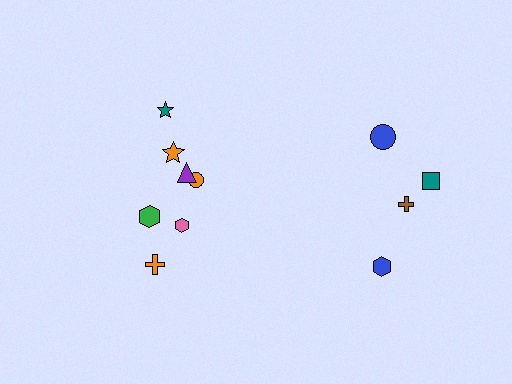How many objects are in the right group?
There are 4 objects.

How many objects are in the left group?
There are 7 objects.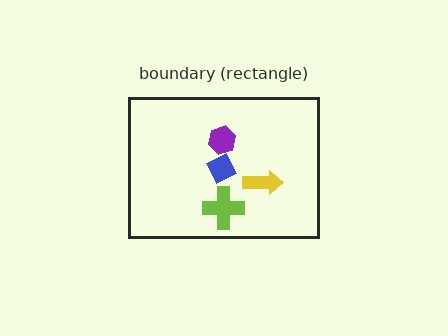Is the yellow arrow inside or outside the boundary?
Inside.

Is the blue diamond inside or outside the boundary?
Inside.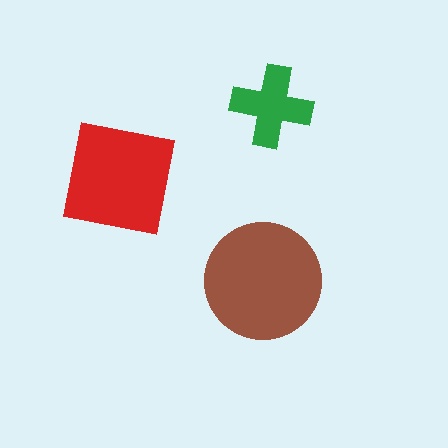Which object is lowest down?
The brown circle is bottommost.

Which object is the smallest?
The green cross.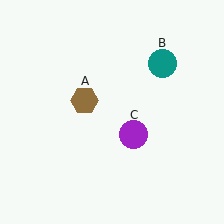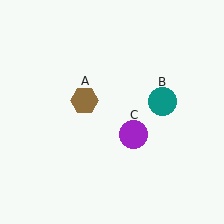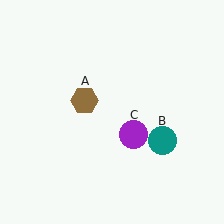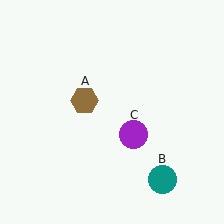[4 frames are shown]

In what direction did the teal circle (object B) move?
The teal circle (object B) moved down.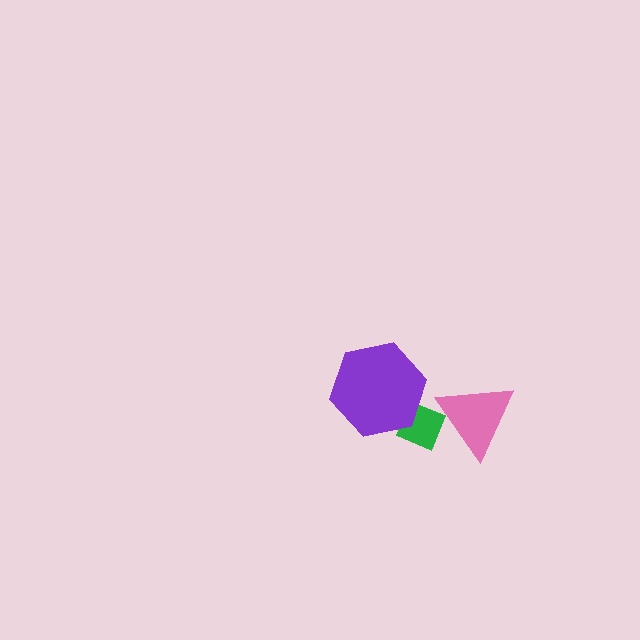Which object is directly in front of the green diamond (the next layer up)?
The purple hexagon is directly in front of the green diamond.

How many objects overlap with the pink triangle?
1 object overlaps with the pink triangle.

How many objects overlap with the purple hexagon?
1 object overlaps with the purple hexagon.